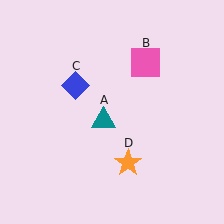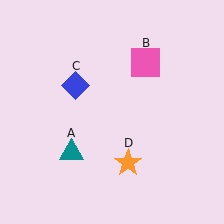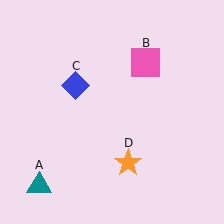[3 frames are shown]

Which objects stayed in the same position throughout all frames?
Pink square (object B) and blue diamond (object C) and orange star (object D) remained stationary.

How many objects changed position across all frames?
1 object changed position: teal triangle (object A).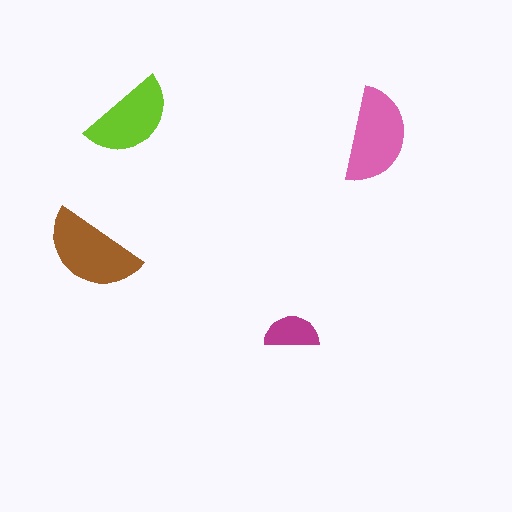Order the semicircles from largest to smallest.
the brown one, the pink one, the lime one, the magenta one.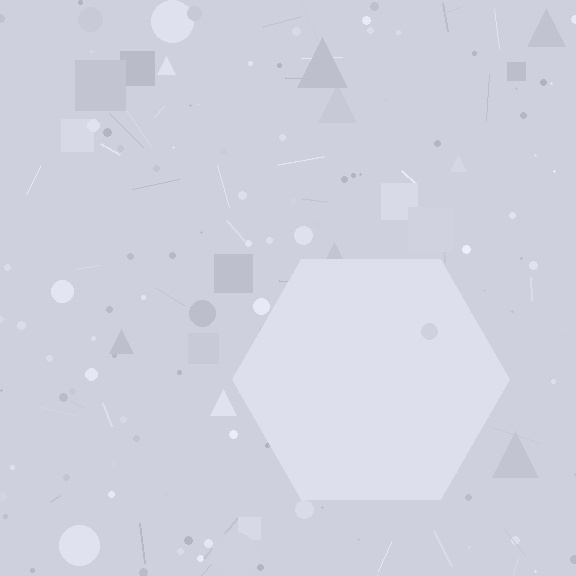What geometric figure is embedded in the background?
A hexagon is embedded in the background.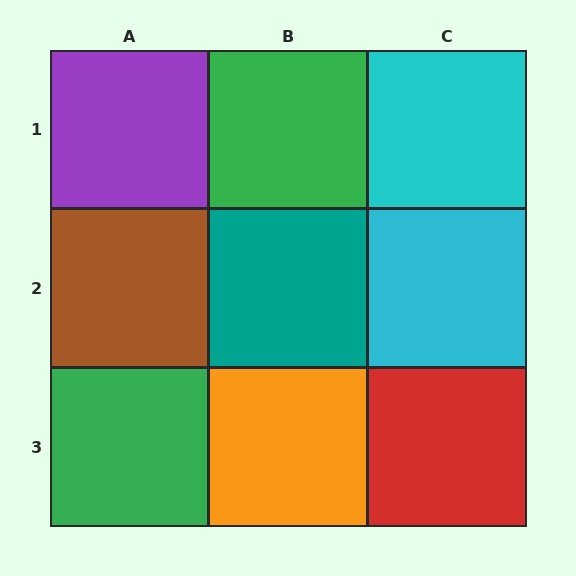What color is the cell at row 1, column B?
Green.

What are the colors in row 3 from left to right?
Green, orange, red.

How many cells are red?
1 cell is red.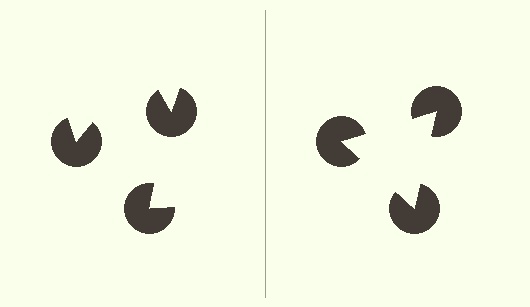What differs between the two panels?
The pac-man discs are positioned identically on both sides; only the wedge orientations differ. On the right they align to a triangle; on the left they are misaligned.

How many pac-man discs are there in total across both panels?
6 — 3 on each side.